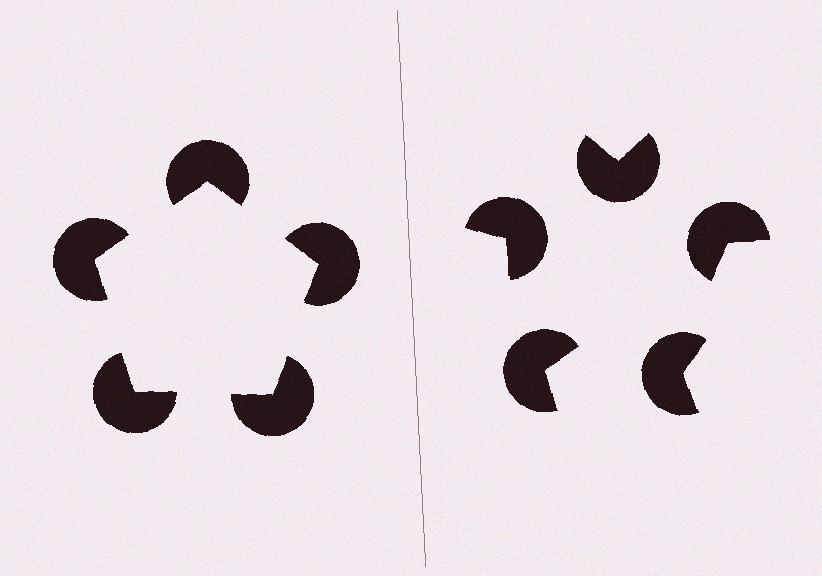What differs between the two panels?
The pac-man discs are positioned identically on both sides; only the wedge orientations differ. On the left they align to a pentagon; on the right they are misaligned.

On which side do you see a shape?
An illusory pentagon appears on the left side. On the right side the wedge cuts are rotated, so no coherent shape forms.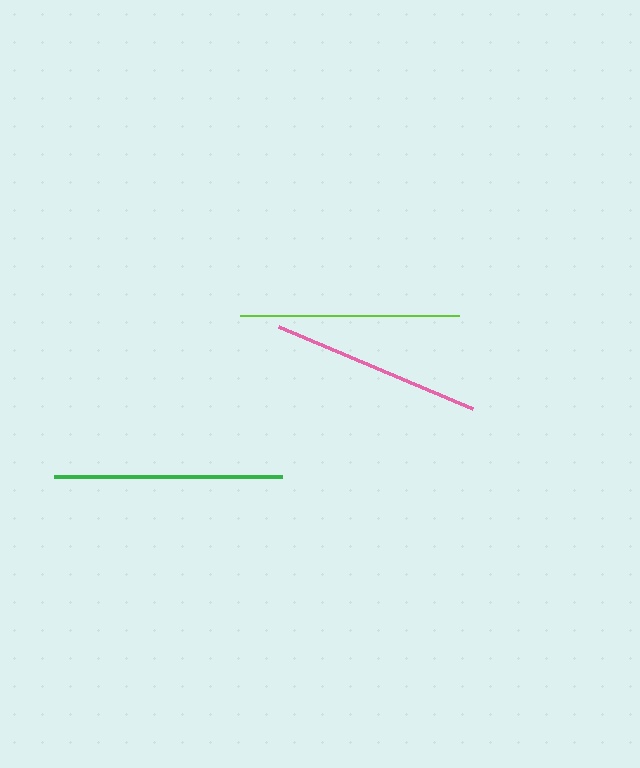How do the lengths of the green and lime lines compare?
The green and lime lines are approximately the same length.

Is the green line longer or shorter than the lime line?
The green line is longer than the lime line.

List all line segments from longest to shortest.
From longest to shortest: green, lime, pink.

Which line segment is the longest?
The green line is the longest at approximately 228 pixels.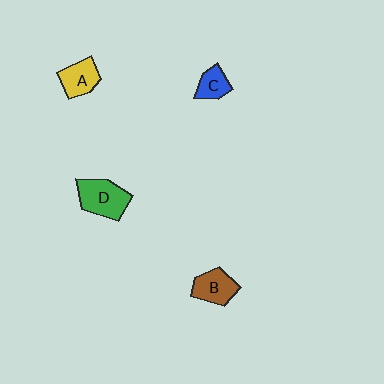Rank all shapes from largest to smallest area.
From largest to smallest: D (green), B (brown), A (yellow), C (blue).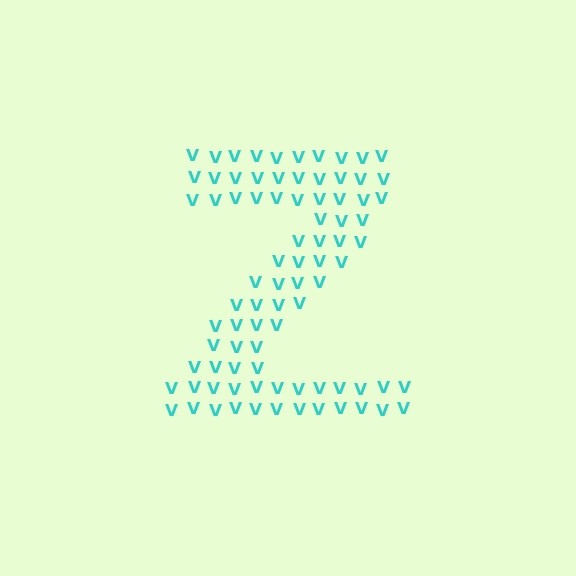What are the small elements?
The small elements are letter V's.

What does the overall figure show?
The overall figure shows the letter Z.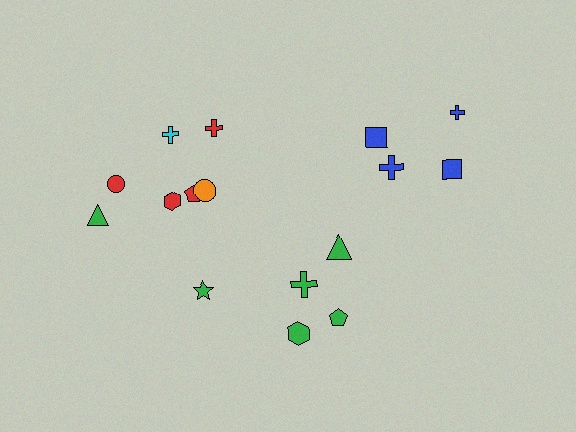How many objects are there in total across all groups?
There are 16 objects.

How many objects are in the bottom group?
There are 5 objects.